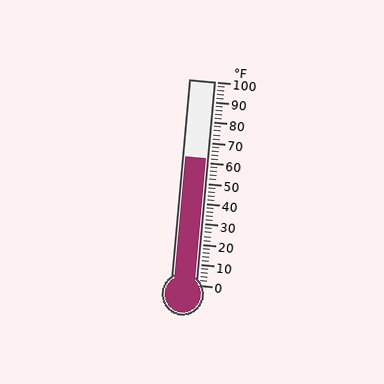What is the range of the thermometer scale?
The thermometer scale ranges from 0°F to 100°F.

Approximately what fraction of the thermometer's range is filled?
The thermometer is filled to approximately 60% of its range.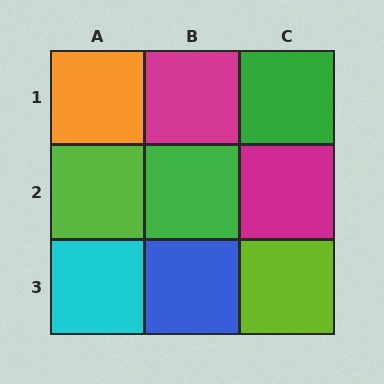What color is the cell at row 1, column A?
Orange.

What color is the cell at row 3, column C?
Lime.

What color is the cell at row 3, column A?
Cyan.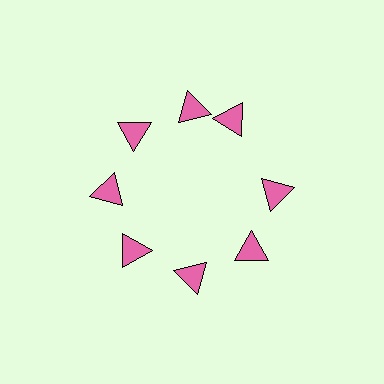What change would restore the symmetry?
The symmetry would be restored by rotating it back into even spacing with its neighbors so that all 8 triangles sit at equal angles and equal distance from the center.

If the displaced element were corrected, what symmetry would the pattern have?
It would have 8-fold rotational symmetry — the pattern would map onto itself every 45 degrees.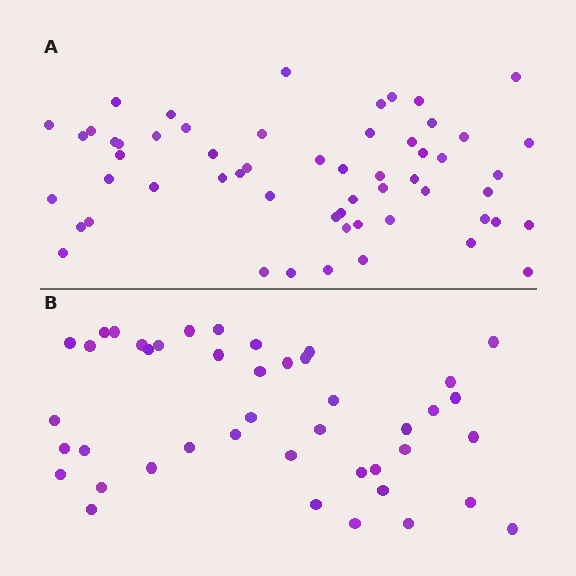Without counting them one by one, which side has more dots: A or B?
Region A (the top region) has more dots.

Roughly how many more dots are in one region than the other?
Region A has approximately 15 more dots than region B.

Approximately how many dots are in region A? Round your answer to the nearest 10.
About 60 dots. (The exact count is 57, which rounds to 60.)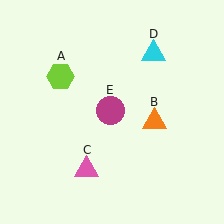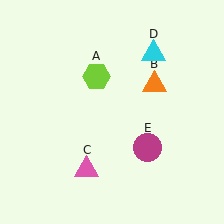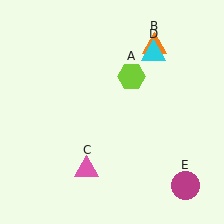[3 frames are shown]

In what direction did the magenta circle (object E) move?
The magenta circle (object E) moved down and to the right.